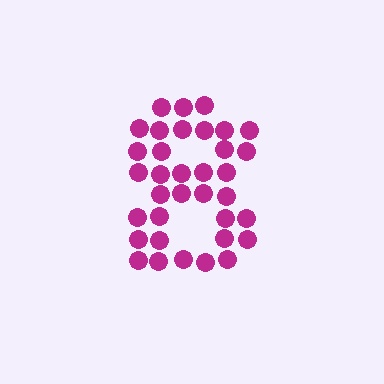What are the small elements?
The small elements are circles.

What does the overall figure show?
The overall figure shows the digit 8.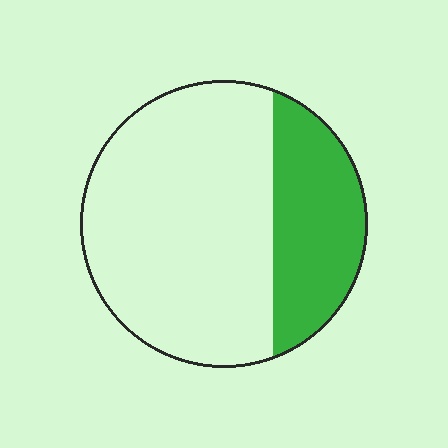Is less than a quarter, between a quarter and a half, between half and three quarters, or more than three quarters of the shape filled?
Between a quarter and a half.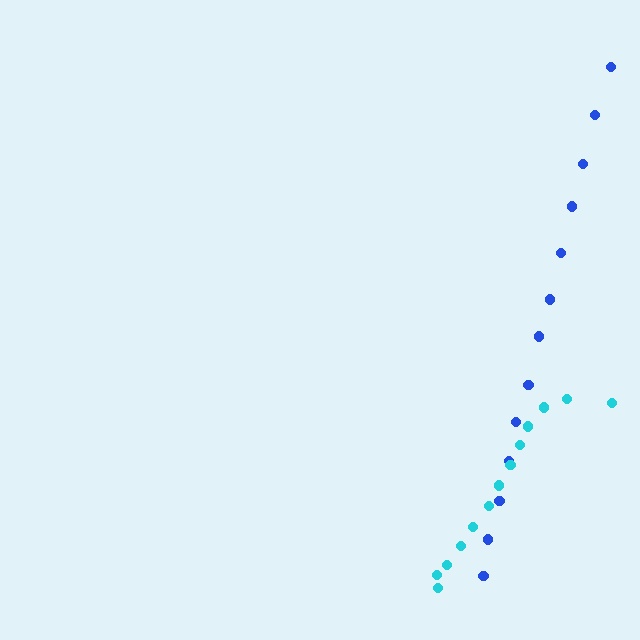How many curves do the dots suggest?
There are 2 distinct paths.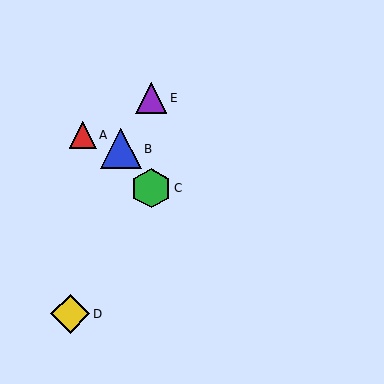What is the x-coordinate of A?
Object A is at x≈83.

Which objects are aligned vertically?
Objects C, E are aligned vertically.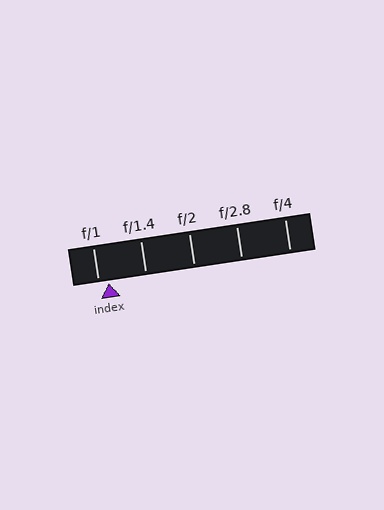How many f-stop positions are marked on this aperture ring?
There are 5 f-stop positions marked.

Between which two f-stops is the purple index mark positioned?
The index mark is between f/1 and f/1.4.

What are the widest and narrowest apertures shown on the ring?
The widest aperture shown is f/1 and the narrowest is f/4.